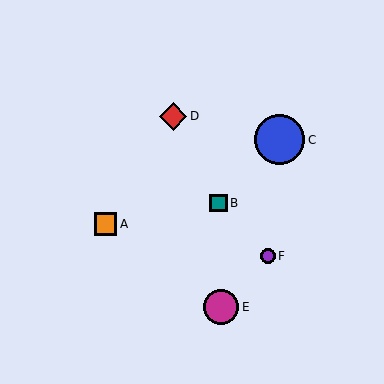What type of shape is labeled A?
Shape A is an orange square.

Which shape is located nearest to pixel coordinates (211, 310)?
The magenta circle (labeled E) at (221, 307) is nearest to that location.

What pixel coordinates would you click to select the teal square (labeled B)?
Click at (219, 203) to select the teal square B.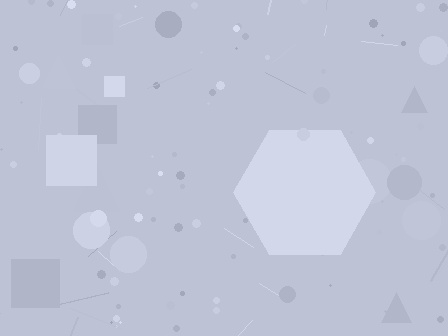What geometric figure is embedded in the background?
A hexagon is embedded in the background.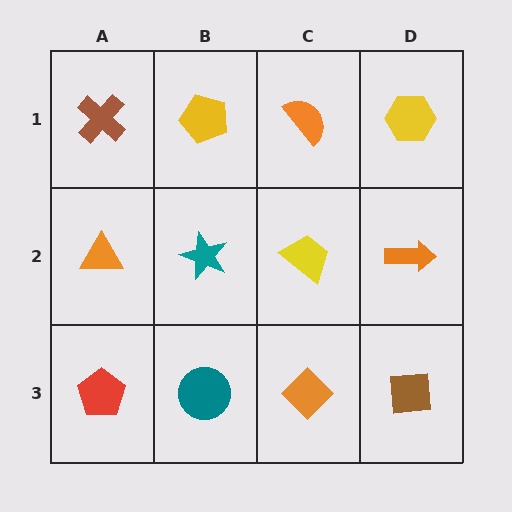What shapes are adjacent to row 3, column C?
A yellow trapezoid (row 2, column C), a teal circle (row 3, column B), a brown square (row 3, column D).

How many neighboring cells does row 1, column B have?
3.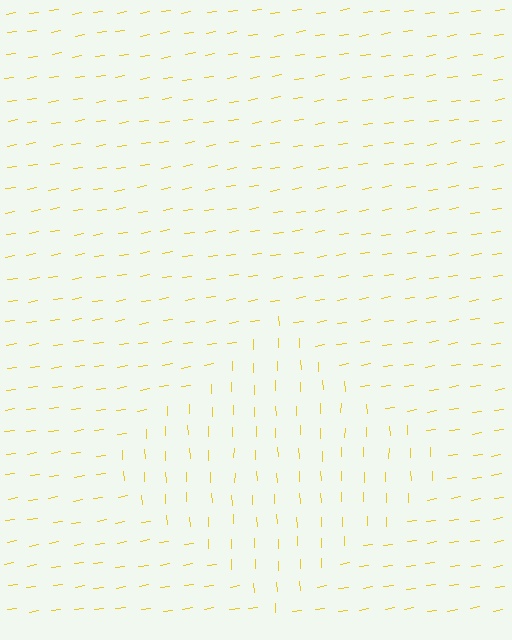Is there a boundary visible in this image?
Yes, there is a texture boundary formed by a change in line orientation.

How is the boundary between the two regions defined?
The boundary is defined purely by a change in line orientation (approximately 83 degrees difference). All lines are the same color and thickness.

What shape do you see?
I see a diamond.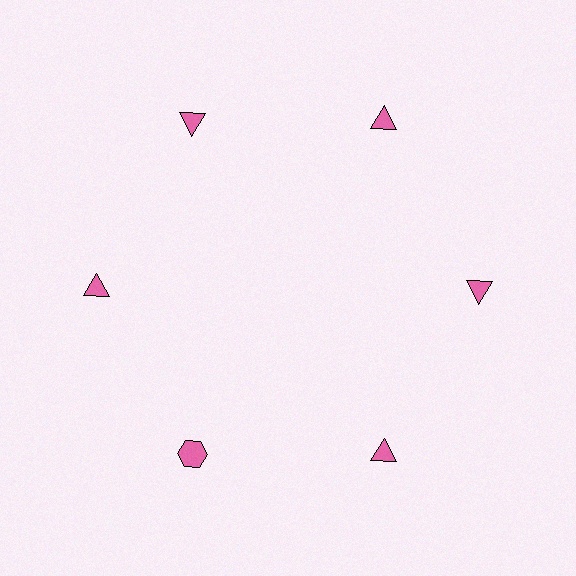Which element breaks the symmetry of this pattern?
The pink hexagon at roughly the 7 o'clock position breaks the symmetry. All other shapes are pink triangles.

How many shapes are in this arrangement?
There are 6 shapes arranged in a ring pattern.